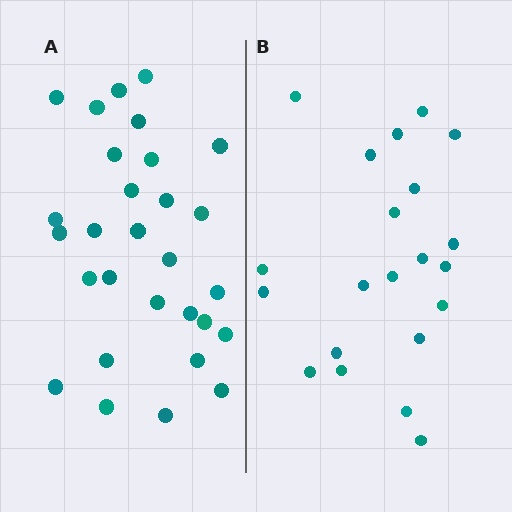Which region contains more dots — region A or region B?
Region A (the left region) has more dots.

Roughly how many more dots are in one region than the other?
Region A has roughly 8 or so more dots than region B.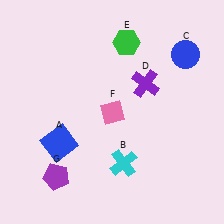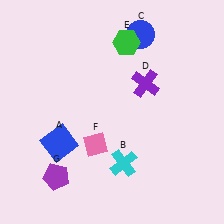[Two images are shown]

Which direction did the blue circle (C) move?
The blue circle (C) moved left.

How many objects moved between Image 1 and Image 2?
2 objects moved between the two images.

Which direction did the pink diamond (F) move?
The pink diamond (F) moved down.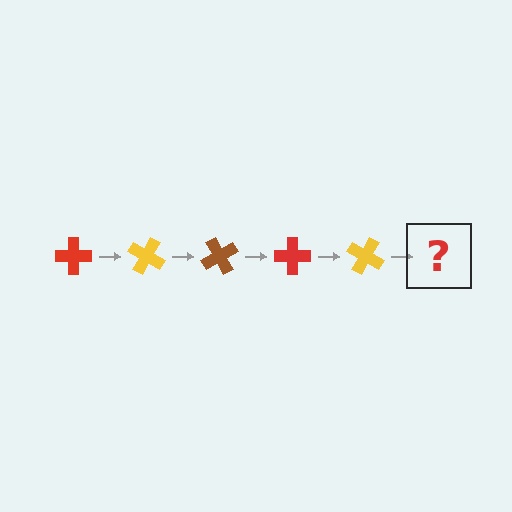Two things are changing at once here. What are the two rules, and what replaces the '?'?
The two rules are that it rotates 30 degrees each step and the color cycles through red, yellow, and brown. The '?' should be a brown cross, rotated 150 degrees from the start.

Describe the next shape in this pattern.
It should be a brown cross, rotated 150 degrees from the start.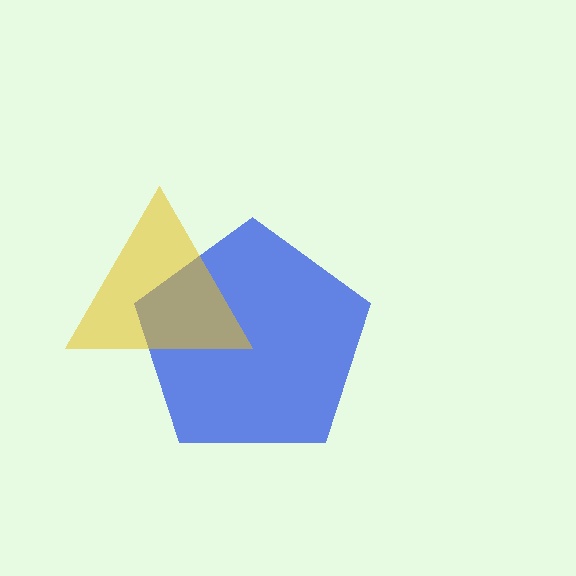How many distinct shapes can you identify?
There are 2 distinct shapes: a blue pentagon, a yellow triangle.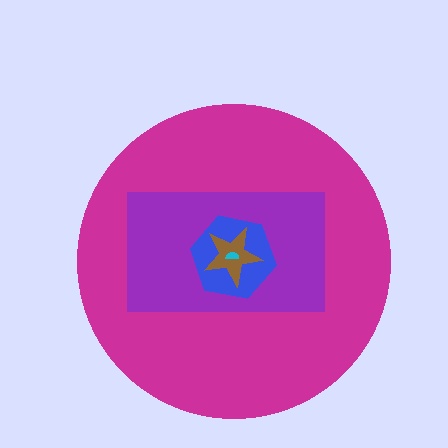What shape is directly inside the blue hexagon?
The brown star.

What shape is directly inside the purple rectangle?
The blue hexagon.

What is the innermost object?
The cyan semicircle.